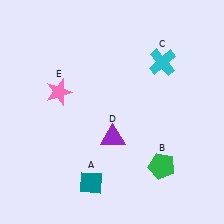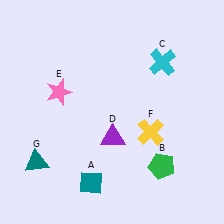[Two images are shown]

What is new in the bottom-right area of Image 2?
A yellow cross (F) was added in the bottom-right area of Image 2.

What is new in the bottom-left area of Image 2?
A teal triangle (G) was added in the bottom-left area of Image 2.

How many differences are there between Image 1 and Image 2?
There are 2 differences between the two images.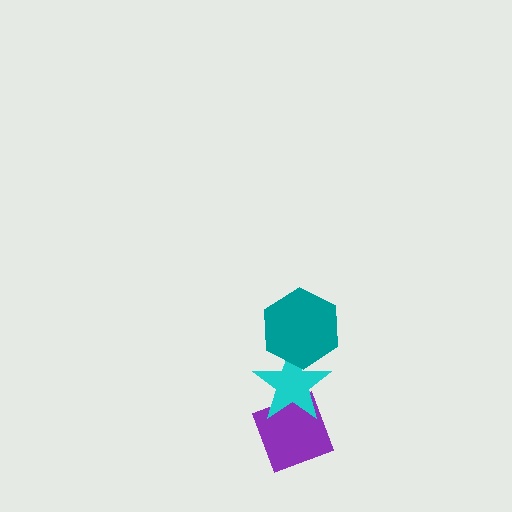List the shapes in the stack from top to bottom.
From top to bottom: the teal hexagon, the cyan star, the purple diamond.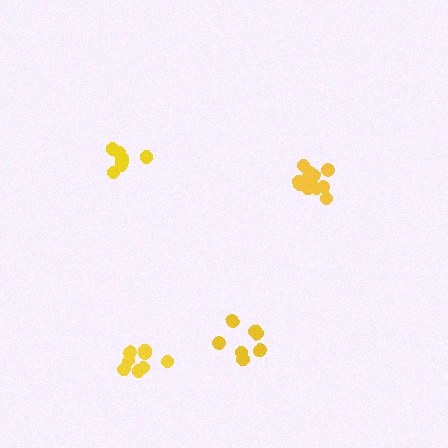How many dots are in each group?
Group 1: 7 dots, Group 2: 7 dots, Group 3: 11 dots, Group 4: 8 dots (33 total).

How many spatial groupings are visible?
There are 4 spatial groupings.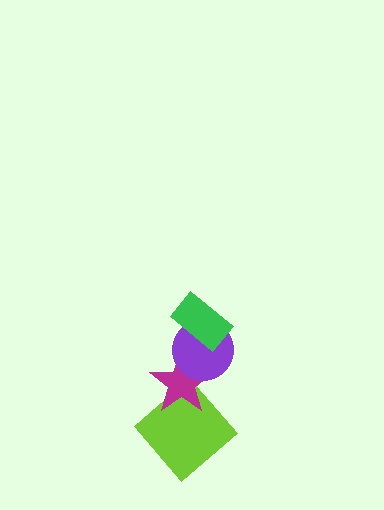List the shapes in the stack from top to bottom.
From top to bottom: the green rectangle, the purple circle, the magenta star, the lime diamond.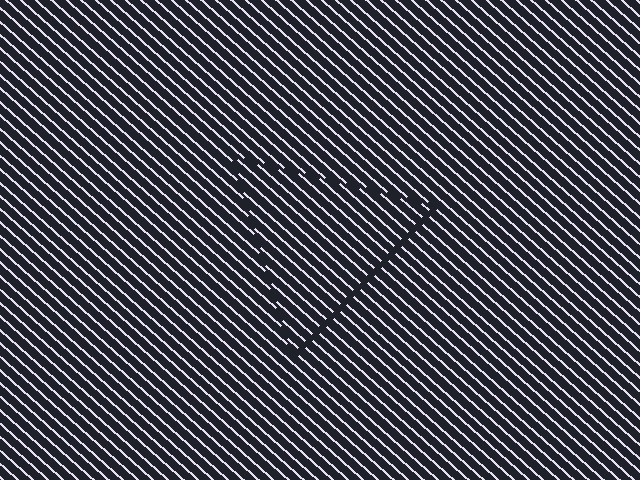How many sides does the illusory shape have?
3 sides — the line-ends trace a triangle.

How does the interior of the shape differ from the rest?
The interior of the shape contains the same grating, shifted by half a period — the contour is defined by the phase discontinuity where line-ends from the inner and outer gratings abut.